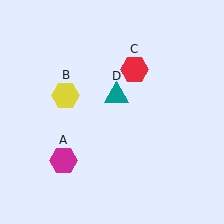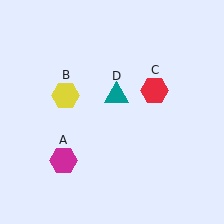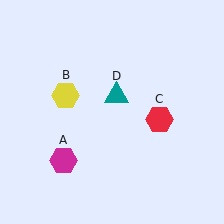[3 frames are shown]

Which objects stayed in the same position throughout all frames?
Magenta hexagon (object A) and yellow hexagon (object B) and teal triangle (object D) remained stationary.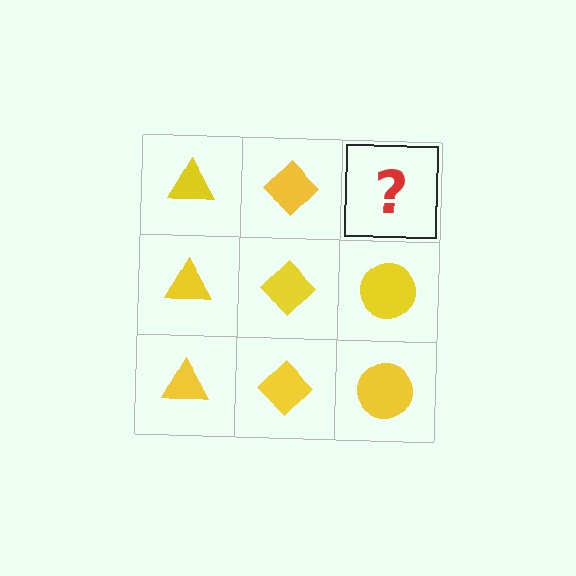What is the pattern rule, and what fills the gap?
The rule is that each column has a consistent shape. The gap should be filled with a yellow circle.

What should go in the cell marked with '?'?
The missing cell should contain a yellow circle.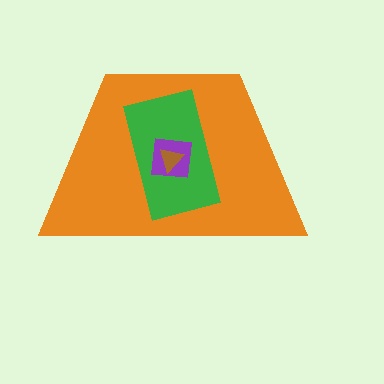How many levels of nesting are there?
4.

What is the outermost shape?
The orange trapezoid.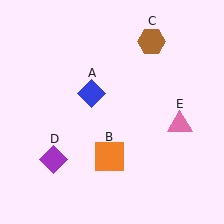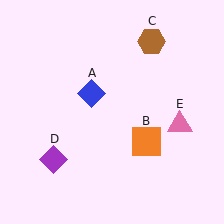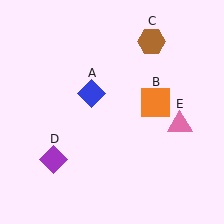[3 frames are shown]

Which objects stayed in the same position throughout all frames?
Blue diamond (object A) and brown hexagon (object C) and purple diamond (object D) and pink triangle (object E) remained stationary.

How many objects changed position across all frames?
1 object changed position: orange square (object B).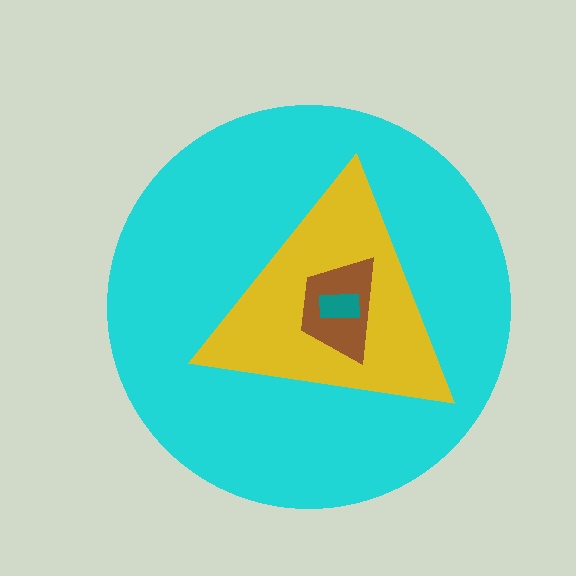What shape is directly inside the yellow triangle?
The brown trapezoid.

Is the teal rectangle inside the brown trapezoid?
Yes.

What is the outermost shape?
The cyan circle.